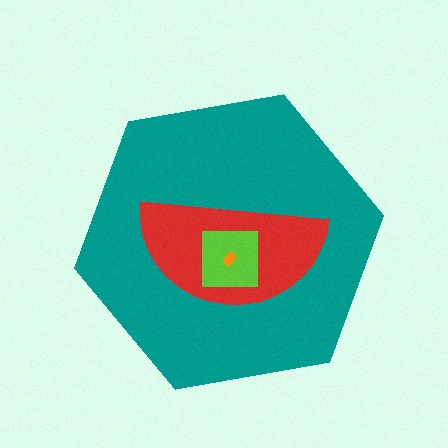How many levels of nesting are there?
4.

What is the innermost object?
The orange ellipse.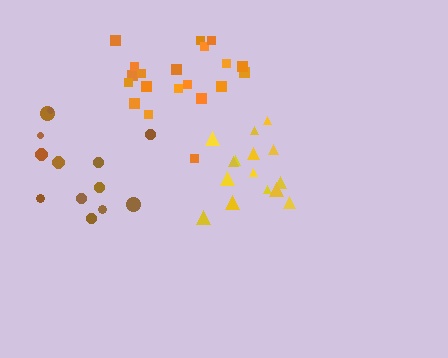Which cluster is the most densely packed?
Yellow.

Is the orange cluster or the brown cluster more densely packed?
Orange.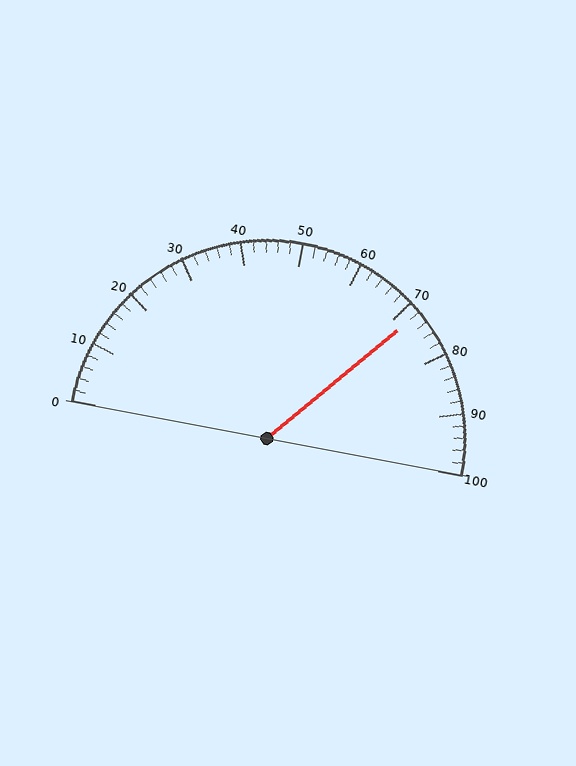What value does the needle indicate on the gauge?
The needle indicates approximately 72.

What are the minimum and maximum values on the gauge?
The gauge ranges from 0 to 100.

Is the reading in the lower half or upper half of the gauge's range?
The reading is in the upper half of the range (0 to 100).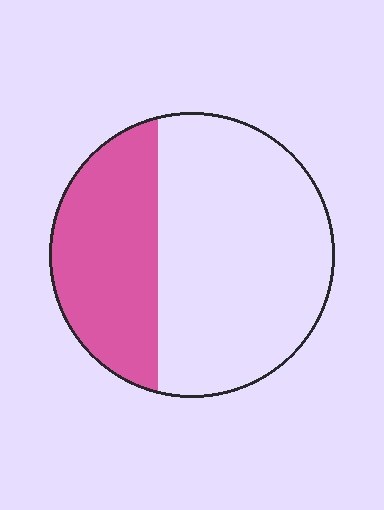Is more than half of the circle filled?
No.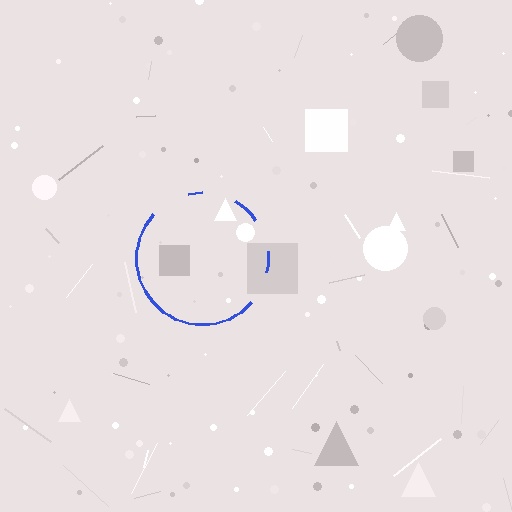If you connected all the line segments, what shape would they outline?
They would outline a circle.